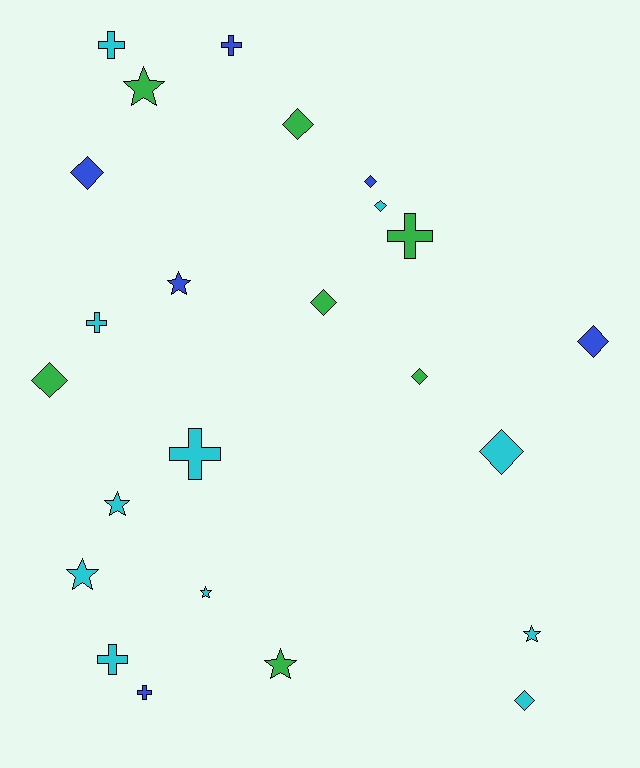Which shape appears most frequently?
Diamond, with 10 objects.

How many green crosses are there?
There is 1 green cross.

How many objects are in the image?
There are 24 objects.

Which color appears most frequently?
Cyan, with 11 objects.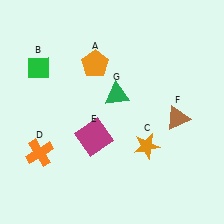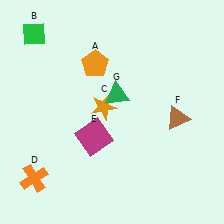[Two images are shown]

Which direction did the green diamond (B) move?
The green diamond (B) moved up.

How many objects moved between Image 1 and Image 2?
3 objects moved between the two images.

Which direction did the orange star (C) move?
The orange star (C) moved left.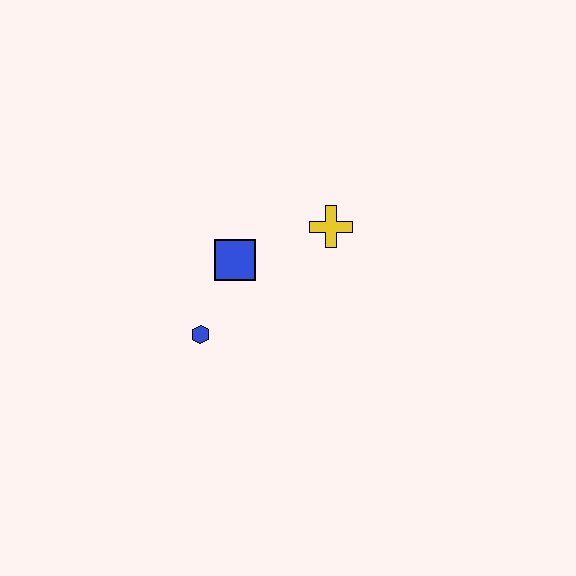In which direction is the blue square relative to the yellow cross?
The blue square is to the left of the yellow cross.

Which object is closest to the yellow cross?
The blue square is closest to the yellow cross.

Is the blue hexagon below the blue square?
Yes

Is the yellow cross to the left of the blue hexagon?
No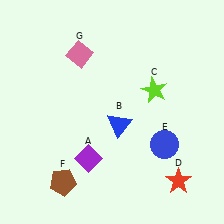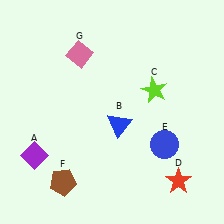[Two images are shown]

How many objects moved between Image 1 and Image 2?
1 object moved between the two images.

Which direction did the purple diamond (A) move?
The purple diamond (A) moved left.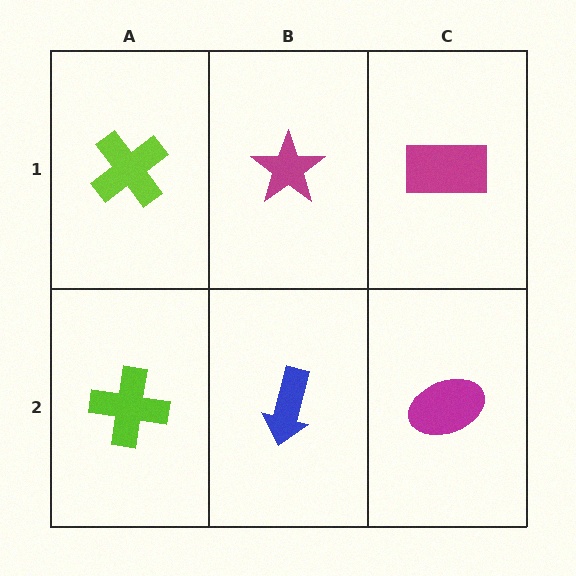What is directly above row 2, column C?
A magenta rectangle.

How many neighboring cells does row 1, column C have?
2.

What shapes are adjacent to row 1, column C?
A magenta ellipse (row 2, column C), a magenta star (row 1, column B).